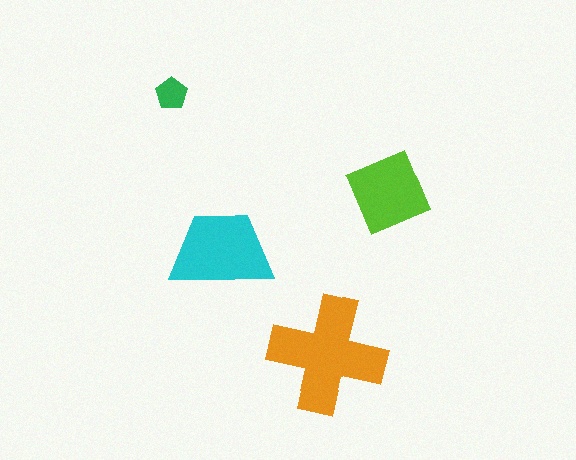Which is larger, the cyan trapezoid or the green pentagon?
The cyan trapezoid.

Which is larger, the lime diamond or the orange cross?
The orange cross.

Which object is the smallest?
The green pentagon.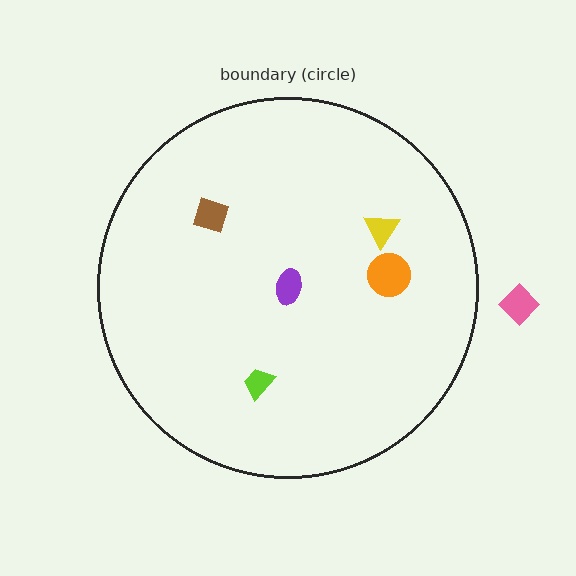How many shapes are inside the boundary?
5 inside, 1 outside.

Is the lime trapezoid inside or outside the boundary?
Inside.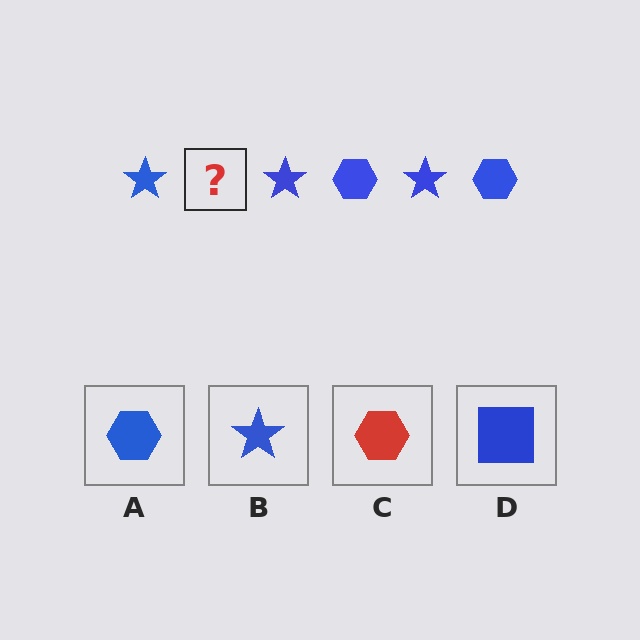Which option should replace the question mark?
Option A.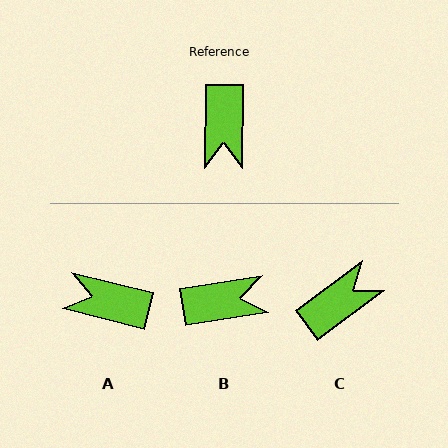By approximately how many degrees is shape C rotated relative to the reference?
Approximately 128 degrees counter-clockwise.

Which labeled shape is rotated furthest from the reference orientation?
C, about 128 degrees away.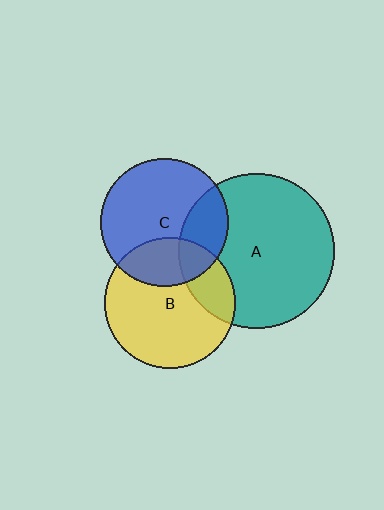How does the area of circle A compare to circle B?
Approximately 1.4 times.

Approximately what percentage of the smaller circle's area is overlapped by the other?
Approximately 20%.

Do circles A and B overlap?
Yes.